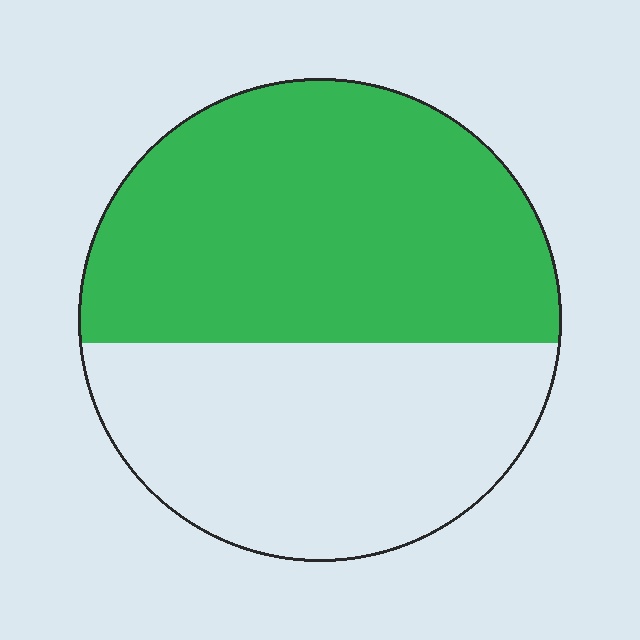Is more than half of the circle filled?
Yes.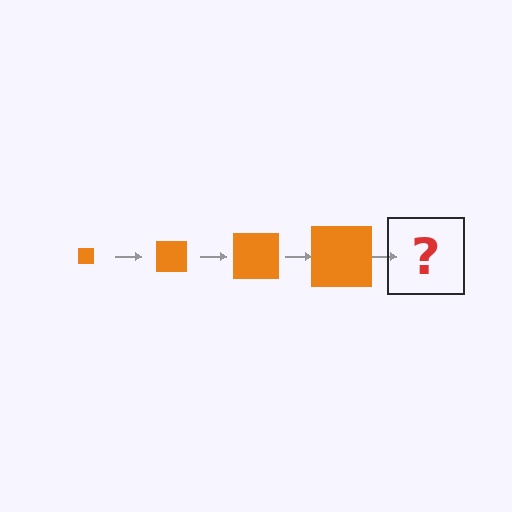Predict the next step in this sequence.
The next step is an orange square, larger than the previous one.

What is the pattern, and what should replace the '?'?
The pattern is that the square gets progressively larger each step. The '?' should be an orange square, larger than the previous one.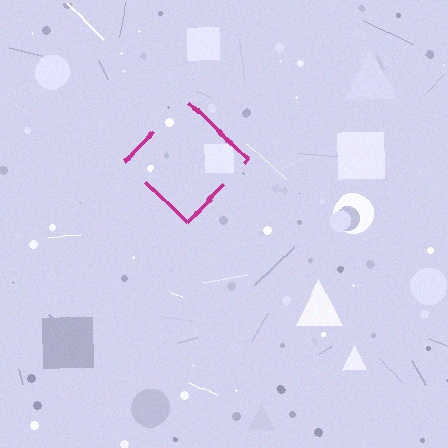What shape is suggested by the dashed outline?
The dashed outline suggests a diamond.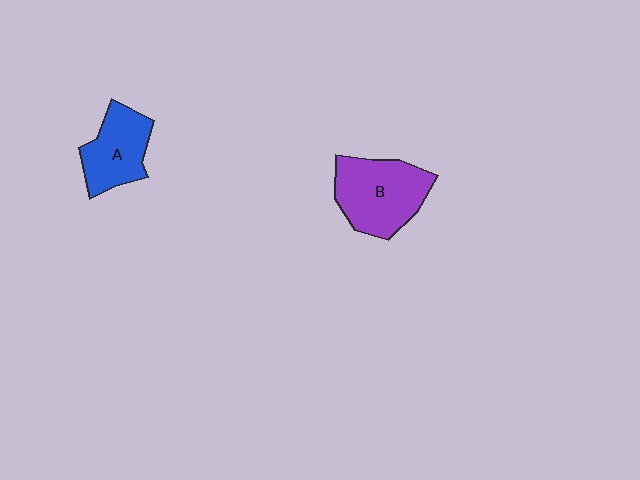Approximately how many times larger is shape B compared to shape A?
Approximately 1.3 times.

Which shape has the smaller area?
Shape A (blue).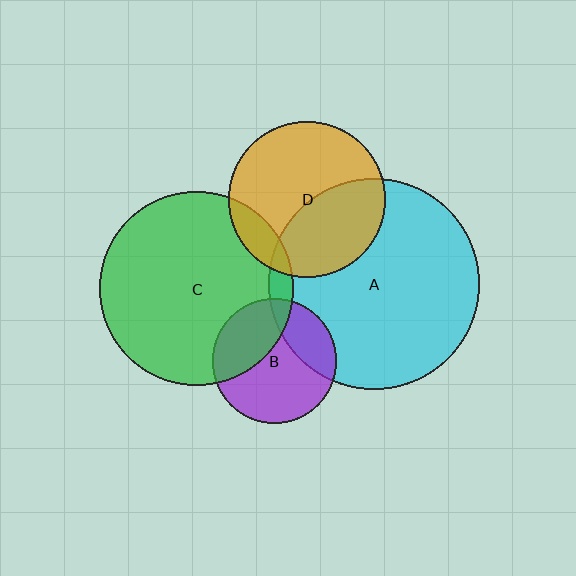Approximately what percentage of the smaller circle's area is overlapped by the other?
Approximately 25%.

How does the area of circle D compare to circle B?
Approximately 1.6 times.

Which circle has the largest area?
Circle A (cyan).